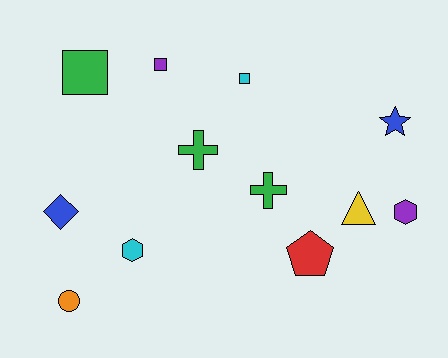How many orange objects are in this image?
There is 1 orange object.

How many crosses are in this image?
There are 2 crosses.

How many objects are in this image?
There are 12 objects.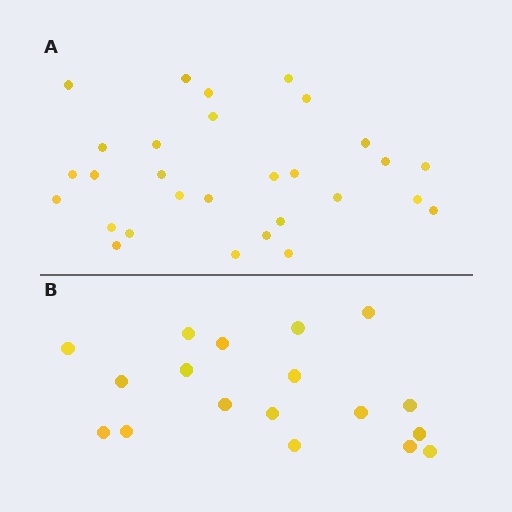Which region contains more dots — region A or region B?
Region A (the top region) has more dots.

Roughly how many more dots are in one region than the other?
Region A has roughly 12 or so more dots than region B.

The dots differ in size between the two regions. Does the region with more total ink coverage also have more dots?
No. Region B has more total ink coverage because its dots are larger, but region A actually contains more individual dots. Total area can be misleading — the number of items is what matters here.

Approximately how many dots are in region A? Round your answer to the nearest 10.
About 30 dots. (The exact count is 29, which rounds to 30.)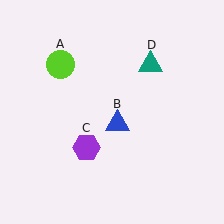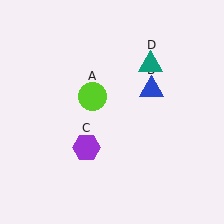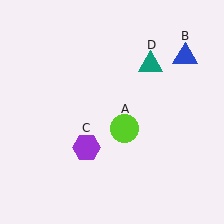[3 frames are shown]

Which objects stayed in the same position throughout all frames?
Purple hexagon (object C) and teal triangle (object D) remained stationary.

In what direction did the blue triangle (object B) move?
The blue triangle (object B) moved up and to the right.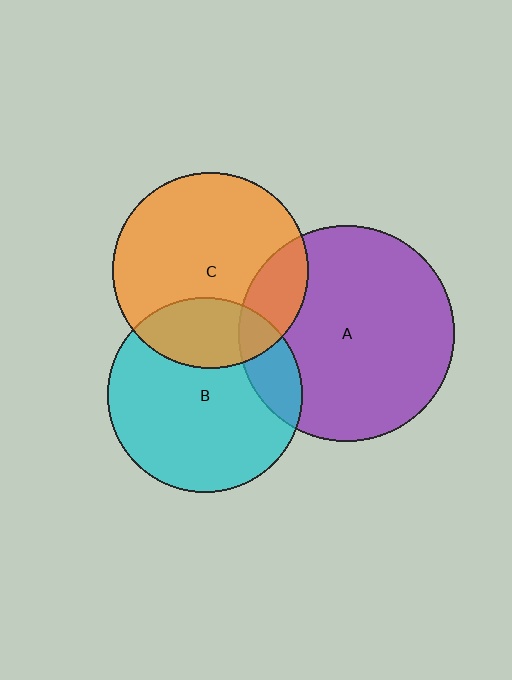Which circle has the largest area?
Circle A (purple).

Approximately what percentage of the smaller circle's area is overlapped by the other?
Approximately 15%.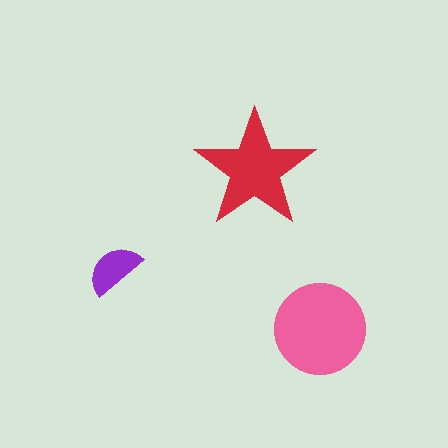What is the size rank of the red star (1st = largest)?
2nd.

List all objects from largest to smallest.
The pink circle, the red star, the purple semicircle.